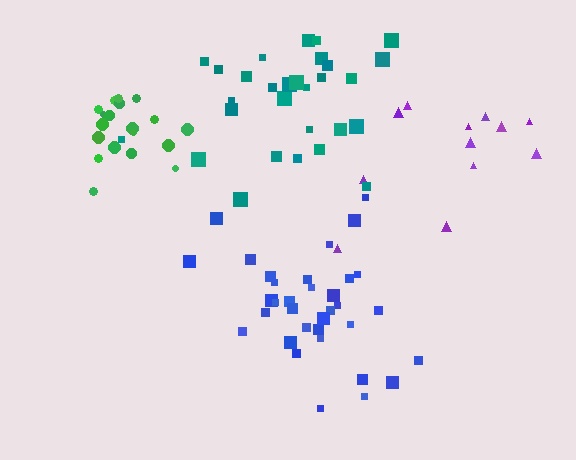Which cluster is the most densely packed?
Green.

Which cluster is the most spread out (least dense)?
Purple.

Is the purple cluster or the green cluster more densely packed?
Green.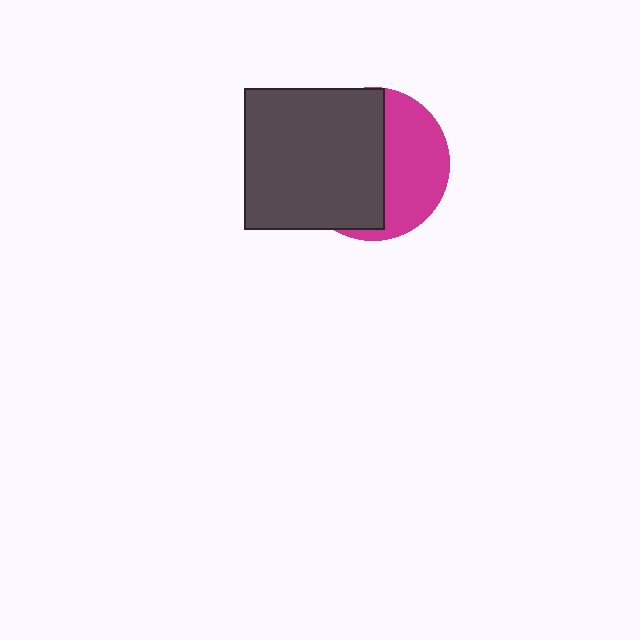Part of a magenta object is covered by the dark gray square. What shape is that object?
It is a circle.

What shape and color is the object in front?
The object in front is a dark gray square.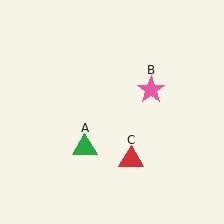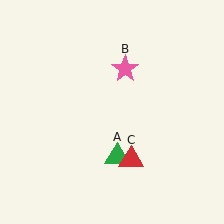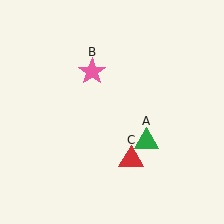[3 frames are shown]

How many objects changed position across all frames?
2 objects changed position: green triangle (object A), pink star (object B).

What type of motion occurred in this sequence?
The green triangle (object A), pink star (object B) rotated counterclockwise around the center of the scene.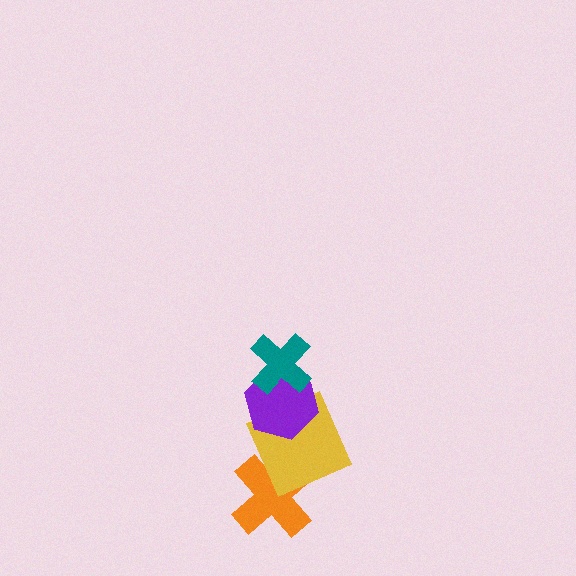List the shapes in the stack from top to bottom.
From top to bottom: the teal cross, the purple hexagon, the yellow square, the orange cross.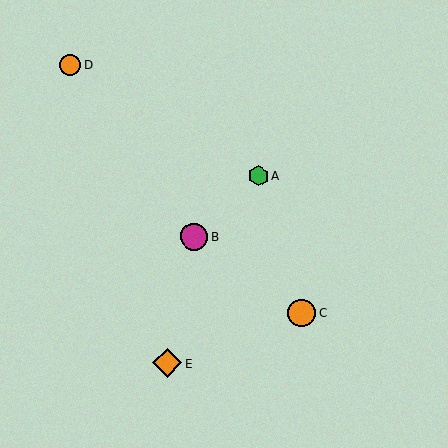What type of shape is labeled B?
Shape B is a magenta circle.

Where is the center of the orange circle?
The center of the orange circle is at (302, 313).